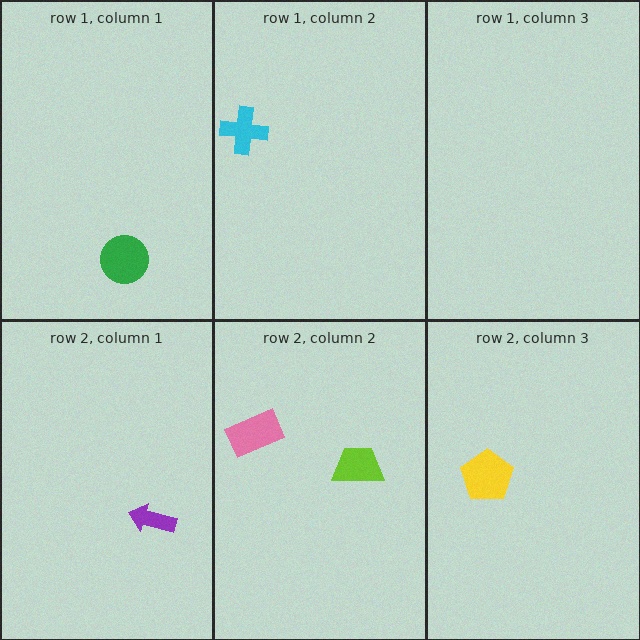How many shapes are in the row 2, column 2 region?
2.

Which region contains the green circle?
The row 1, column 1 region.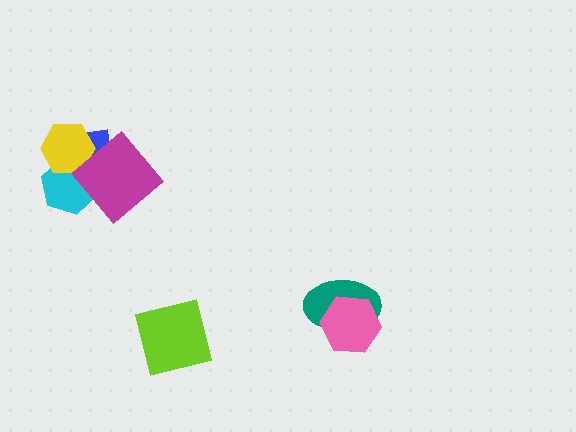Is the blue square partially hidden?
Yes, it is partially covered by another shape.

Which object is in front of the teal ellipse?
The pink hexagon is in front of the teal ellipse.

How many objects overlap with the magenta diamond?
2 objects overlap with the magenta diamond.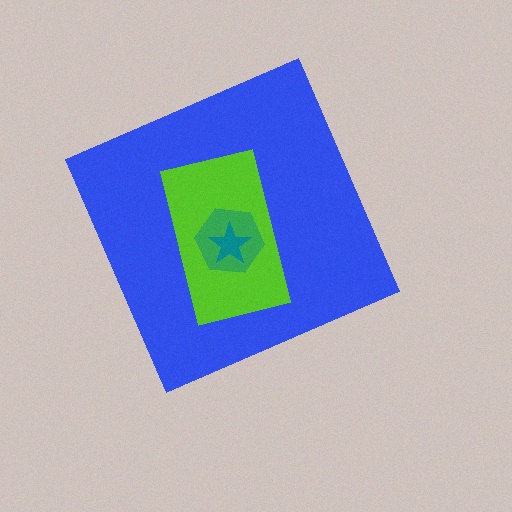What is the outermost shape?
The blue diamond.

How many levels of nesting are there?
4.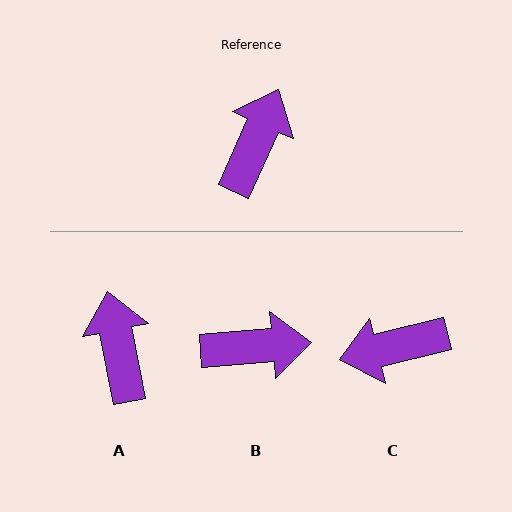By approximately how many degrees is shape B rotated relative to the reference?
Approximately 61 degrees clockwise.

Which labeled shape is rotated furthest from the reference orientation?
C, about 128 degrees away.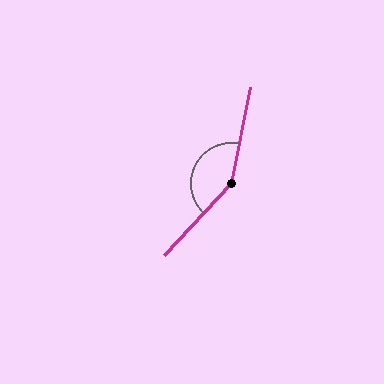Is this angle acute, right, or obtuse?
It is obtuse.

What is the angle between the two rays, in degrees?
Approximately 148 degrees.